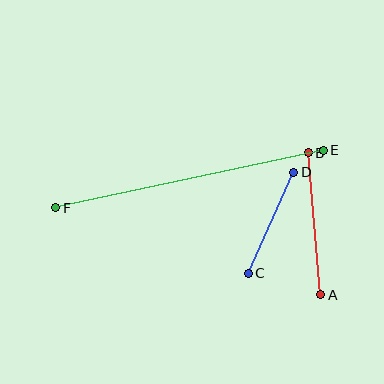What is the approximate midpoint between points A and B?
The midpoint is at approximately (314, 224) pixels.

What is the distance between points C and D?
The distance is approximately 111 pixels.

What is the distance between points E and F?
The distance is approximately 274 pixels.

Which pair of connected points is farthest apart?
Points E and F are farthest apart.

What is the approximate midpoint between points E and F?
The midpoint is at approximately (189, 179) pixels.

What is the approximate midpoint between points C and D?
The midpoint is at approximately (271, 223) pixels.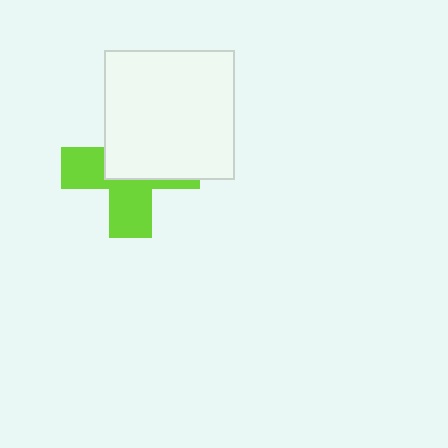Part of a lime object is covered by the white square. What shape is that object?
It is a cross.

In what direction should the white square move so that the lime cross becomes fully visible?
The white square should move toward the upper-right. That is the shortest direction to clear the overlap and leave the lime cross fully visible.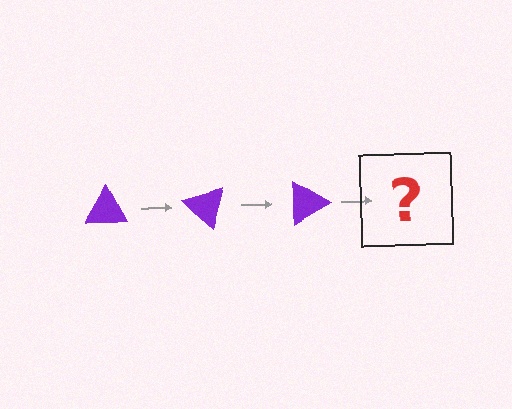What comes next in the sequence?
The next element should be a purple triangle rotated 135 degrees.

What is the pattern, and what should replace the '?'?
The pattern is that the triangle rotates 45 degrees each step. The '?' should be a purple triangle rotated 135 degrees.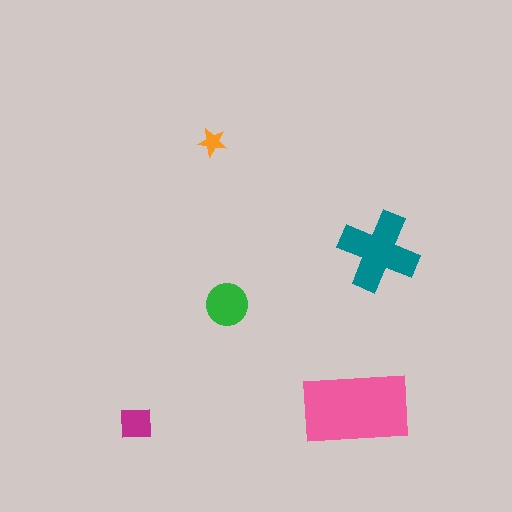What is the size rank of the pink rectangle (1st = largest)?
1st.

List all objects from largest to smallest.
The pink rectangle, the teal cross, the green circle, the magenta square, the orange star.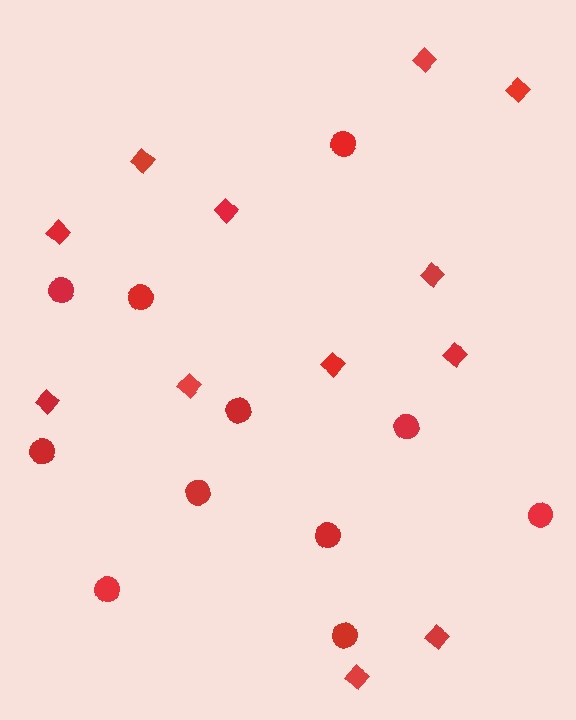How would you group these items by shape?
There are 2 groups: one group of circles (11) and one group of diamonds (12).